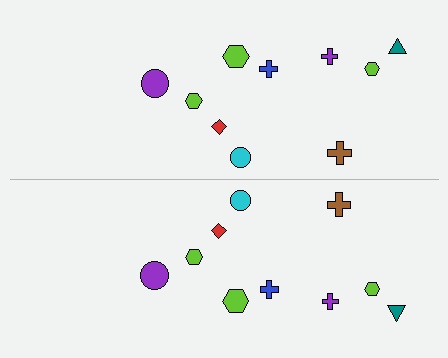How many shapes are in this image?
There are 20 shapes in this image.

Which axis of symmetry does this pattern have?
The pattern has a horizontal axis of symmetry running through the center of the image.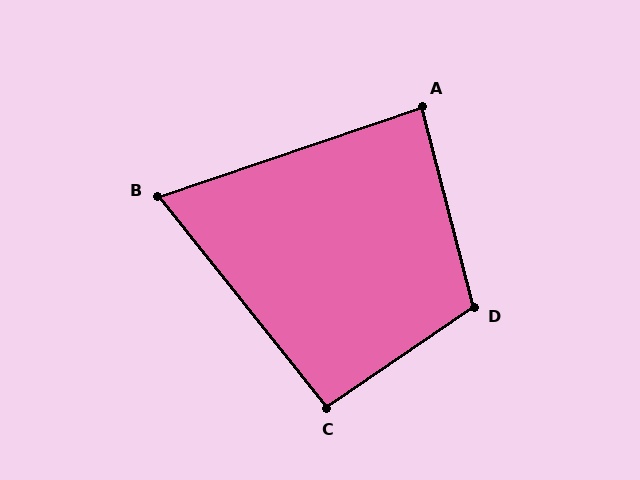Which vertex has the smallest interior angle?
B, at approximately 70 degrees.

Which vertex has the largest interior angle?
D, at approximately 110 degrees.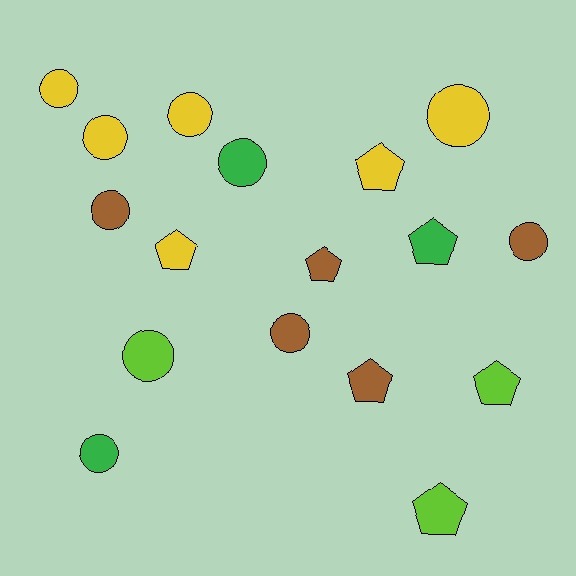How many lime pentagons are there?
There are 2 lime pentagons.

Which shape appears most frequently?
Circle, with 10 objects.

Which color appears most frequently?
Yellow, with 6 objects.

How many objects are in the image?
There are 17 objects.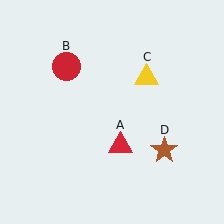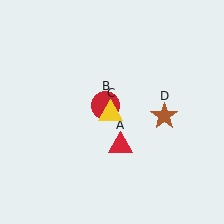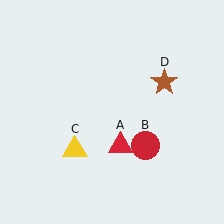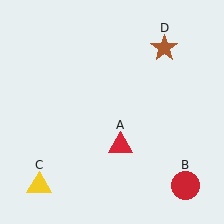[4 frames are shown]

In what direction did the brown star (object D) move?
The brown star (object D) moved up.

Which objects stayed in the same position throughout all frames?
Red triangle (object A) remained stationary.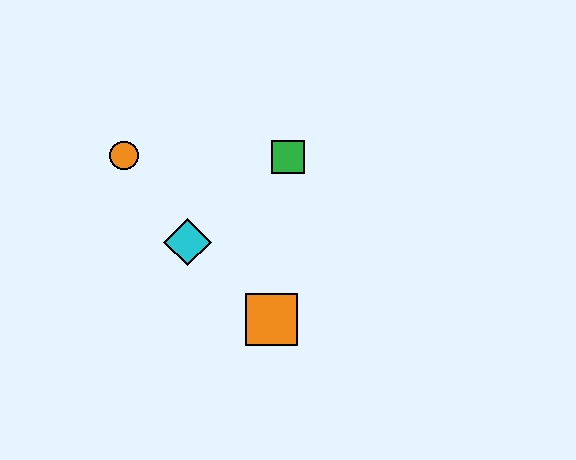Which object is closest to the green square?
The cyan diamond is closest to the green square.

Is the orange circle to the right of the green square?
No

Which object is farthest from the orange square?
The orange circle is farthest from the orange square.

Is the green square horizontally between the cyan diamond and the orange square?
No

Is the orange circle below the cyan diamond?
No